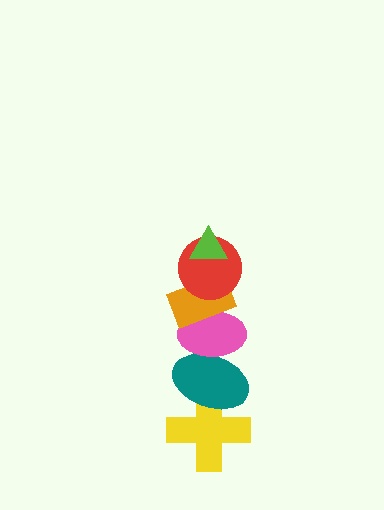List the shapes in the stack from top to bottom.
From top to bottom: the lime triangle, the red circle, the orange rectangle, the pink ellipse, the teal ellipse, the yellow cross.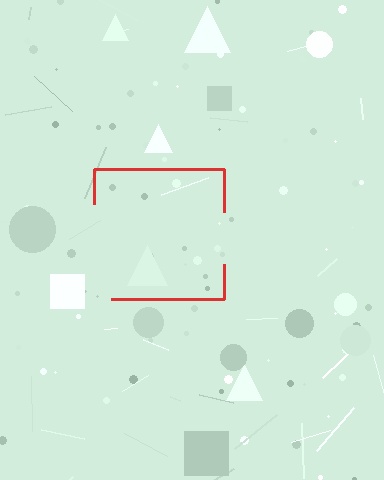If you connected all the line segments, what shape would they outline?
They would outline a square.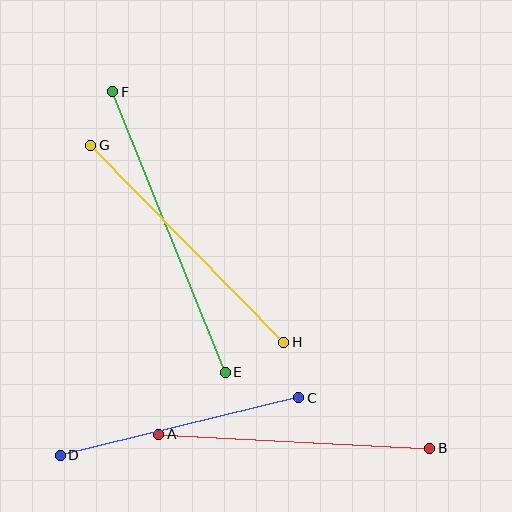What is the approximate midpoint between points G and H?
The midpoint is at approximately (187, 244) pixels.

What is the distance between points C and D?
The distance is approximately 245 pixels.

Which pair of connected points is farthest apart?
Points E and F are farthest apart.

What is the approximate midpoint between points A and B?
The midpoint is at approximately (294, 441) pixels.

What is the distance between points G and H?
The distance is approximately 276 pixels.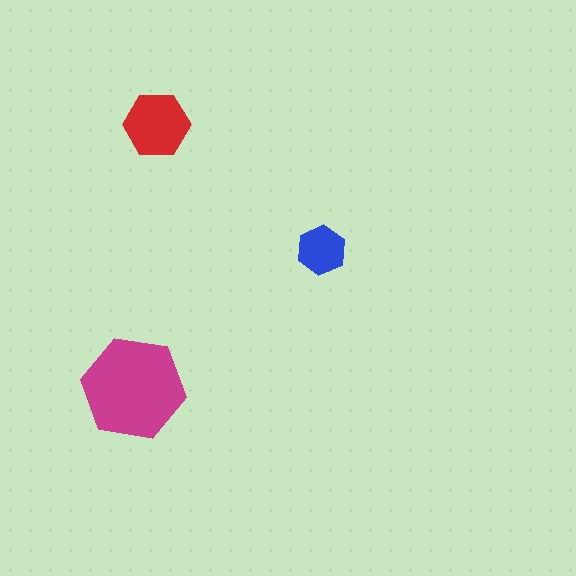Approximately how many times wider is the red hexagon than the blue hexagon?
About 1.5 times wider.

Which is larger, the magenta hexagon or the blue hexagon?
The magenta one.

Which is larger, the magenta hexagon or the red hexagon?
The magenta one.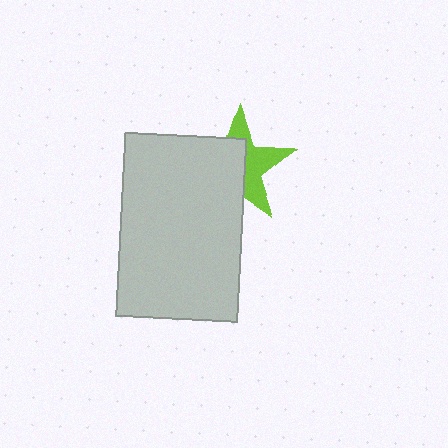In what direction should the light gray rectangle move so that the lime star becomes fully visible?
The light gray rectangle should move toward the lower-left. That is the shortest direction to clear the overlap and leave the lime star fully visible.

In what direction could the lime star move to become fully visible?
The lime star could move toward the upper-right. That would shift it out from behind the light gray rectangle entirely.